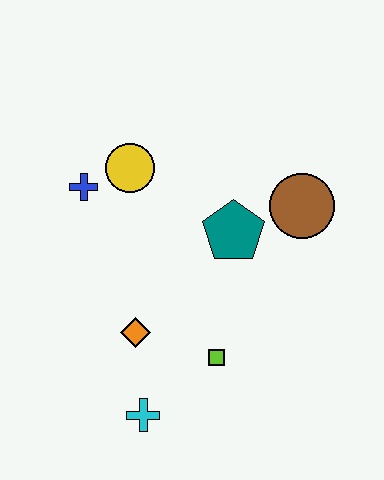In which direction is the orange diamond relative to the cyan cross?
The orange diamond is above the cyan cross.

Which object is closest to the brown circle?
The teal pentagon is closest to the brown circle.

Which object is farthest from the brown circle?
The cyan cross is farthest from the brown circle.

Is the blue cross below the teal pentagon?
No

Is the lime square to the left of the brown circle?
Yes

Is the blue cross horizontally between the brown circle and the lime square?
No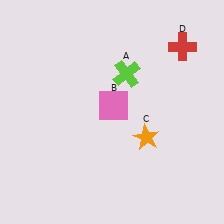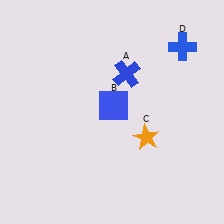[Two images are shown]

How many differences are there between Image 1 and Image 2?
There are 3 differences between the two images.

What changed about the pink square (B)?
In Image 1, B is pink. In Image 2, it changed to blue.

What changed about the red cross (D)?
In Image 1, D is red. In Image 2, it changed to blue.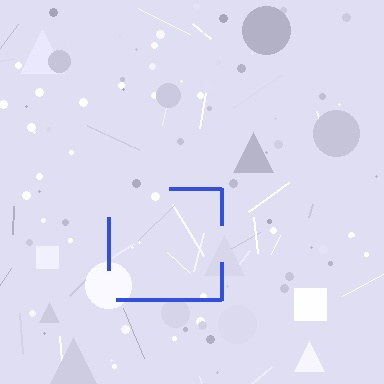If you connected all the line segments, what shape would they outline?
They would outline a square.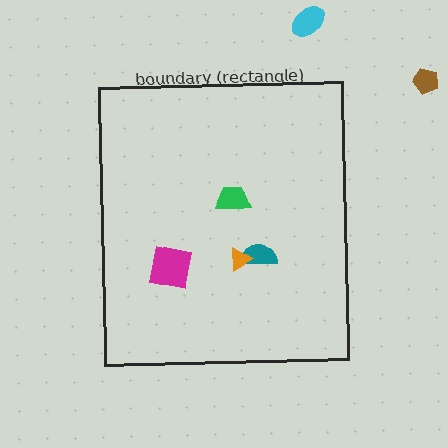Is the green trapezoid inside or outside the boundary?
Inside.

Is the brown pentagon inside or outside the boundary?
Outside.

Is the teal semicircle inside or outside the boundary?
Inside.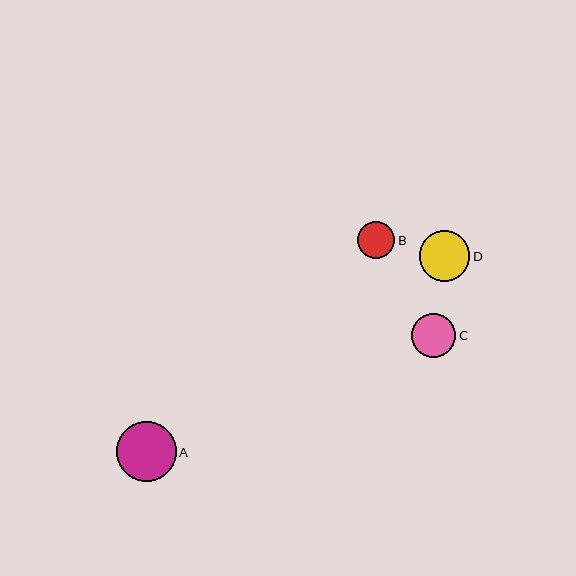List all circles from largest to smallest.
From largest to smallest: A, D, C, B.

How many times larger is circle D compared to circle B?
Circle D is approximately 1.4 times the size of circle B.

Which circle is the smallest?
Circle B is the smallest with a size of approximately 37 pixels.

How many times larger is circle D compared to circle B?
Circle D is approximately 1.4 times the size of circle B.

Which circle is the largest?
Circle A is the largest with a size of approximately 60 pixels.